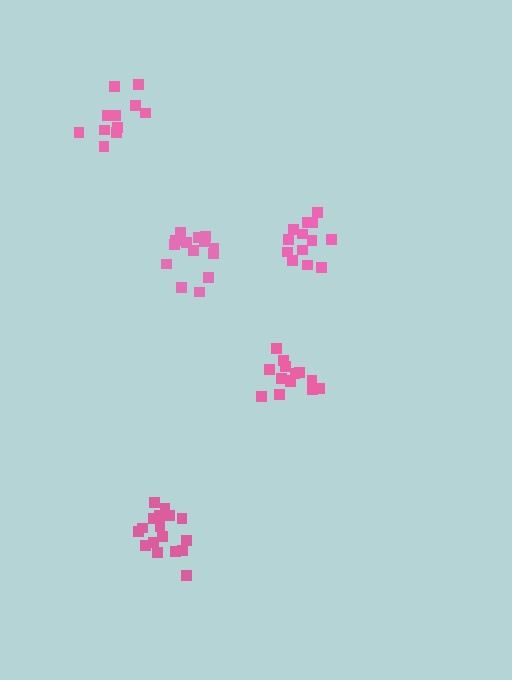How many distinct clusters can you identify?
There are 5 distinct clusters.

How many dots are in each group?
Group 1: 14 dots, Group 2: 17 dots, Group 3: 14 dots, Group 4: 13 dots, Group 5: 11 dots (69 total).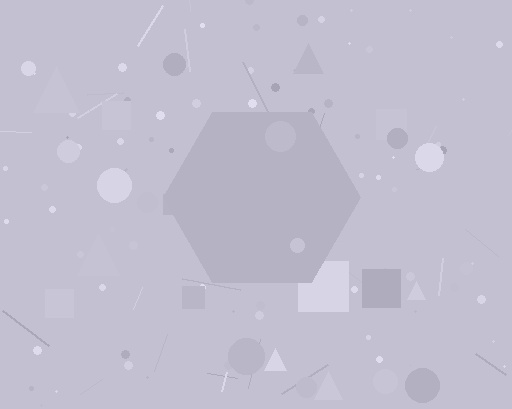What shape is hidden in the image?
A hexagon is hidden in the image.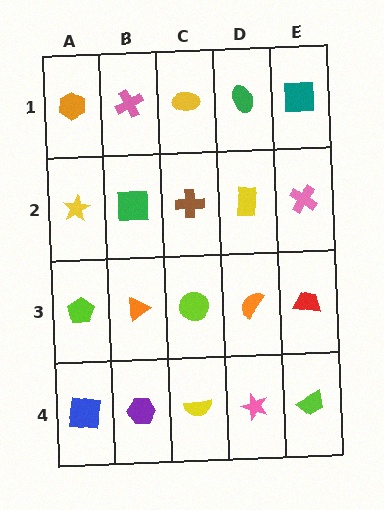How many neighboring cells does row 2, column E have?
3.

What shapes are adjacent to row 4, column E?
A red trapezoid (row 3, column E), a pink star (row 4, column D).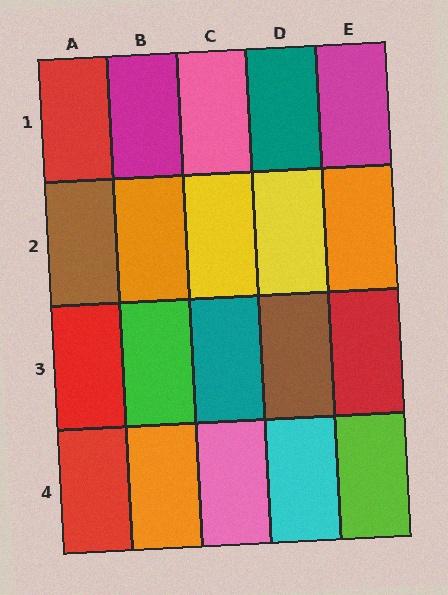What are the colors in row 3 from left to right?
Red, green, teal, brown, red.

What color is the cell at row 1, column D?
Teal.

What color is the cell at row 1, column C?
Pink.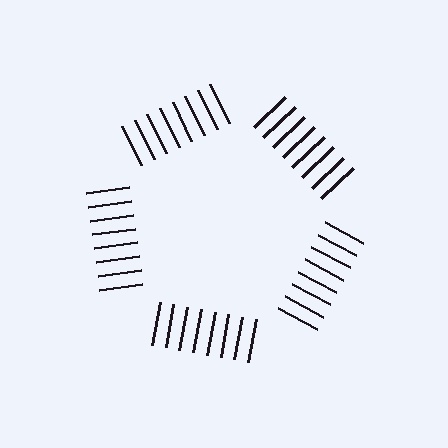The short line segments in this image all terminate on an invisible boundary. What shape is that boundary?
An illusory pentagon — the line segments terminate on its edges but no continuous stroke is drawn.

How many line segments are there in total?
40 — 8 along each of the 5 edges.